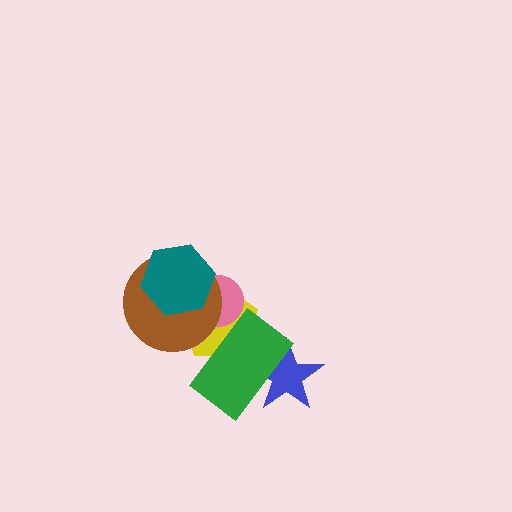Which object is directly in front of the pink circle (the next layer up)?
The brown circle is directly in front of the pink circle.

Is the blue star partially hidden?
Yes, it is partially covered by another shape.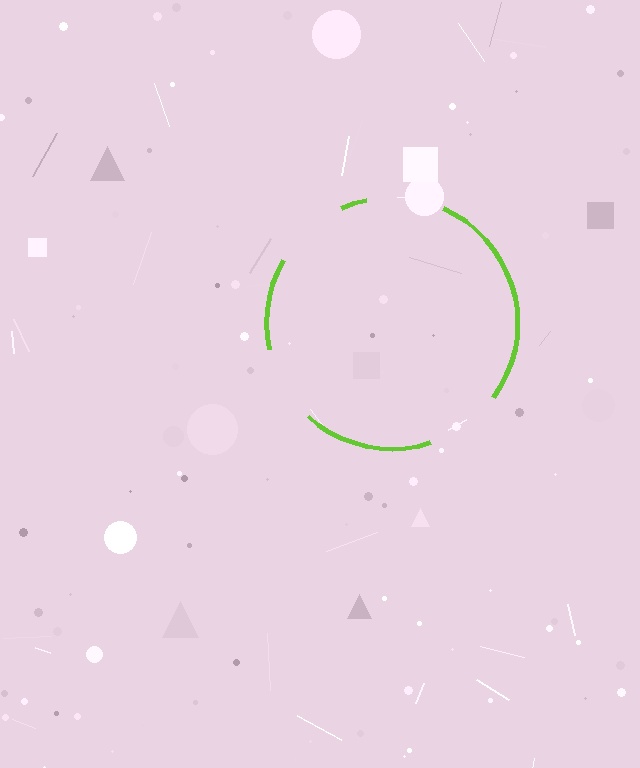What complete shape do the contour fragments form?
The contour fragments form a circle.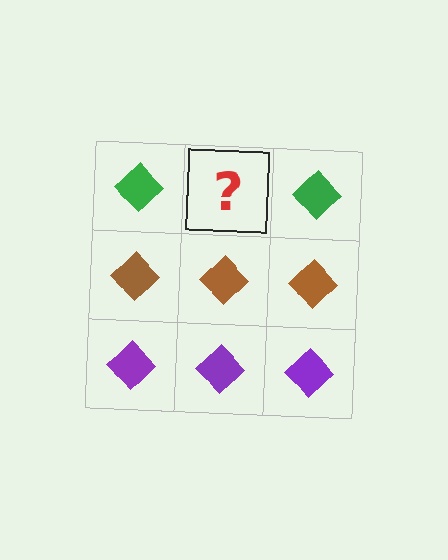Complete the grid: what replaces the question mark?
The question mark should be replaced with a green diamond.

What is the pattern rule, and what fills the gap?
The rule is that each row has a consistent color. The gap should be filled with a green diamond.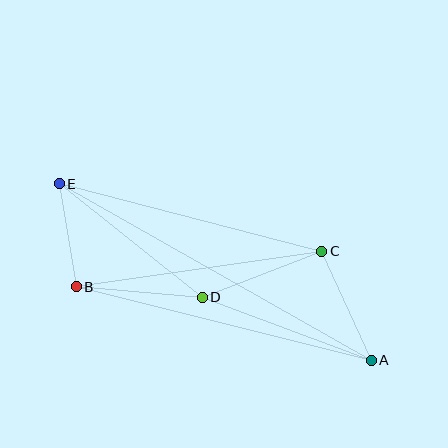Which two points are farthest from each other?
Points A and E are farthest from each other.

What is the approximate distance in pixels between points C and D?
The distance between C and D is approximately 128 pixels.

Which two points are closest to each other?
Points B and E are closest to each other.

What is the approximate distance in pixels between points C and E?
The distance between C and E is approximately 271 pixels.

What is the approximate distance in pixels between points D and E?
The distance between D and E is approximately 183 pixels.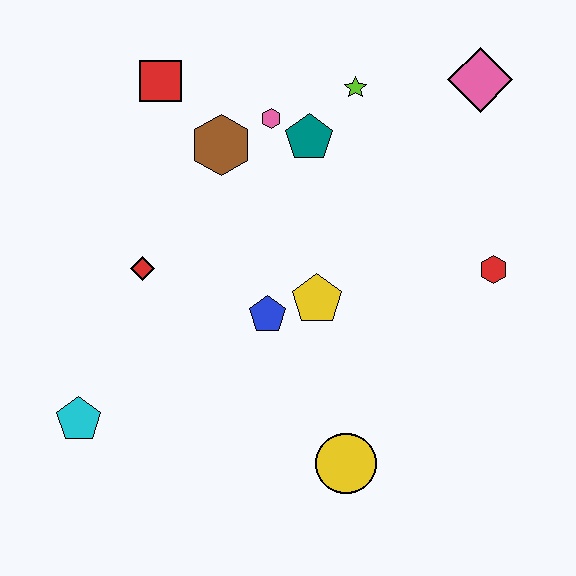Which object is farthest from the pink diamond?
The cyan pentagon is farthest from the pink diamond.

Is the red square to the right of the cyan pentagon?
Yes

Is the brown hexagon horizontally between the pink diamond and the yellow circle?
No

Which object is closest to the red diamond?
The blue pentagon is closest to the red diamond.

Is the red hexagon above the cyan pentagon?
Yes